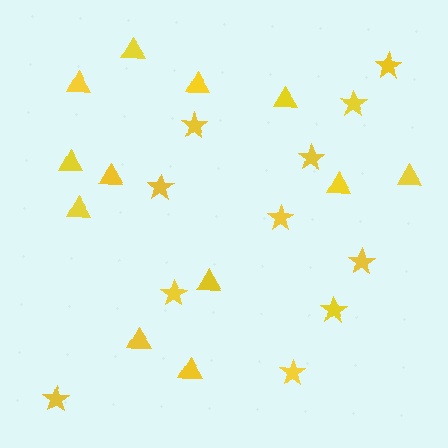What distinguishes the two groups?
There are 2 groups: one group of stars (11) and one group of triangles (12).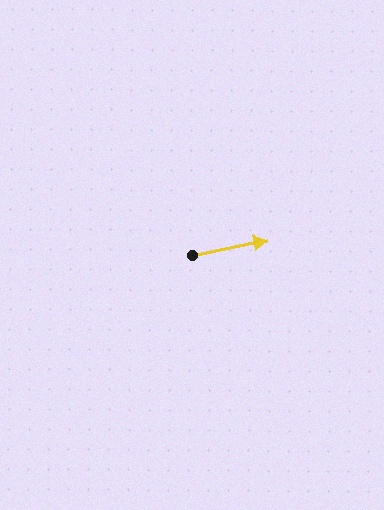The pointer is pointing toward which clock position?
Roughly 3 o'clock.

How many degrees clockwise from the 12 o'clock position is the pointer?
Approximately 78 degrees.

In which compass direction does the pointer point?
East.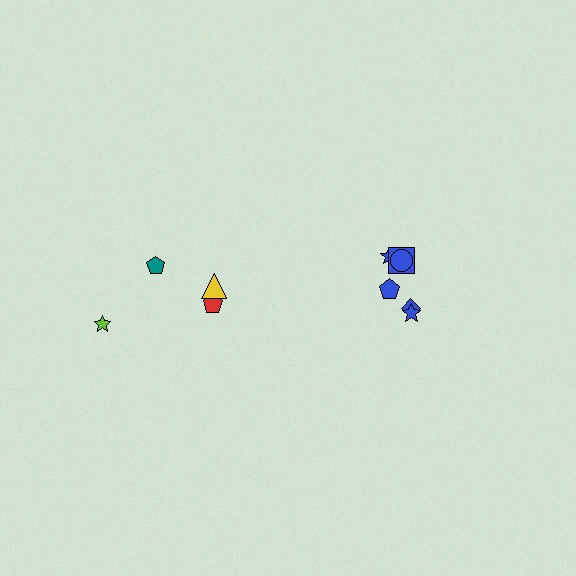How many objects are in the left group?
There are 4 objects.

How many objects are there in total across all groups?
There are 10 objects.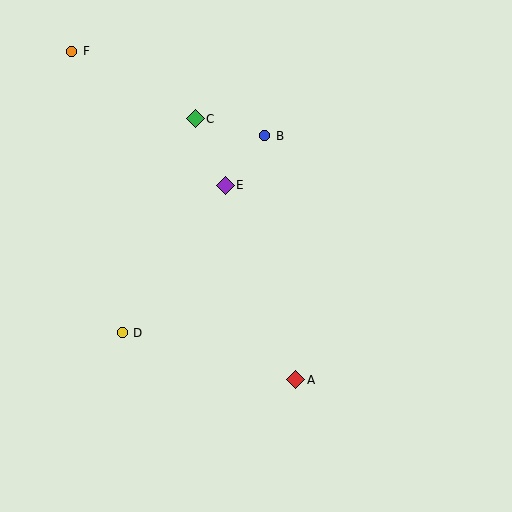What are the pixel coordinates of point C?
Point C is at (195, 119).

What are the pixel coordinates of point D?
Point D is at (122, 333).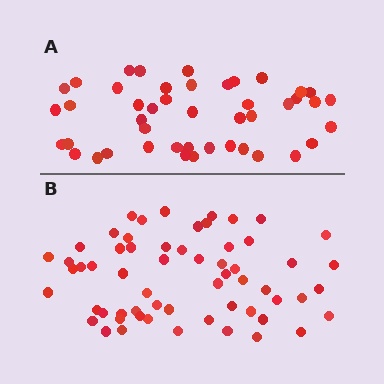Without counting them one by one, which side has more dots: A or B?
Region B (the bottom region) has more dots.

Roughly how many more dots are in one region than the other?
Region B has approximately 15 more dots than region A.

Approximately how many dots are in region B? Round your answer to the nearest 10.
About 60 dots.